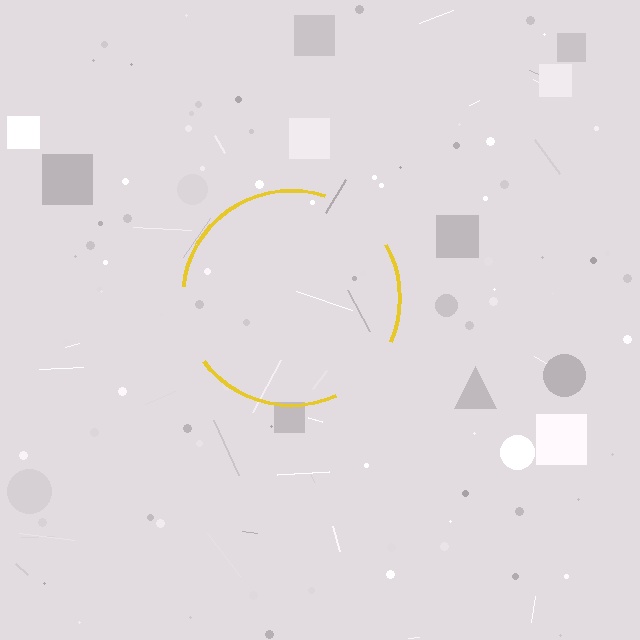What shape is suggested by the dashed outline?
The dashed outline suggests a circle.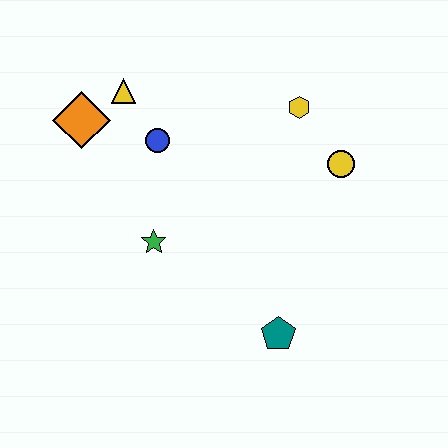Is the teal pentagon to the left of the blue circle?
No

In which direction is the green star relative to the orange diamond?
The green star is below the orange diamond.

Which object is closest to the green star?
The blue circle is closest to the green star.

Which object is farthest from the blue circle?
The teal pentagon is farthest from the blue circle.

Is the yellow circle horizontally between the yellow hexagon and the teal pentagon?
No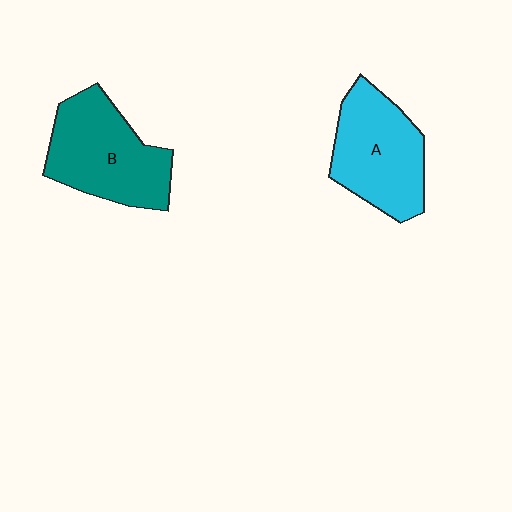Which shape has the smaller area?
Shape A (cyan).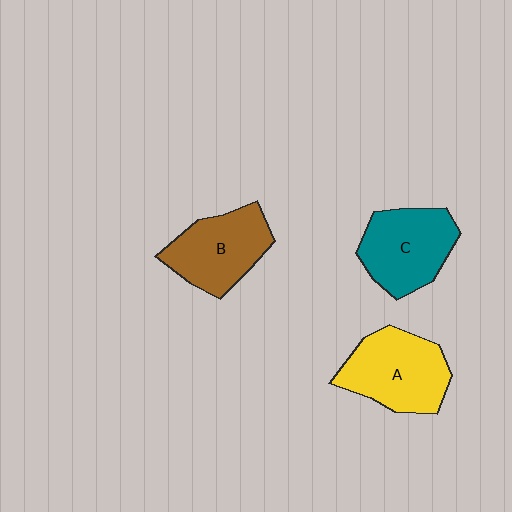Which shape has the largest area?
Shape A (yellow).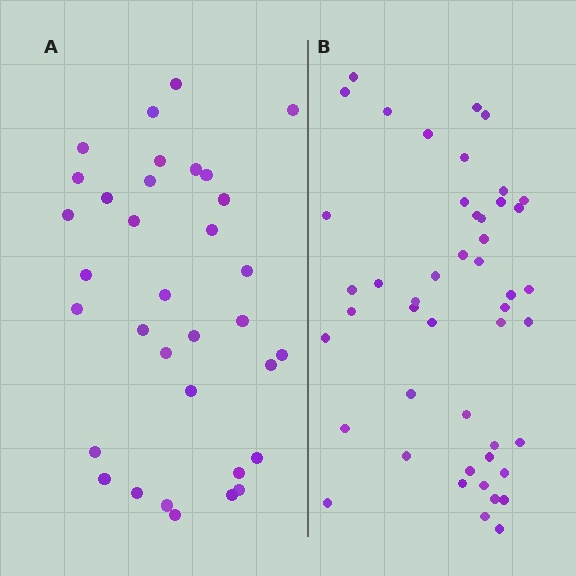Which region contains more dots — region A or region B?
Region B (the right region) has more dots.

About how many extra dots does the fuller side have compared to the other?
Region B has approximately 15 more dots than region A.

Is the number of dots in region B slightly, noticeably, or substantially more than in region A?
Region B has noticeably more, but not dramatically so. The ratio is roughly 1.4 to 1.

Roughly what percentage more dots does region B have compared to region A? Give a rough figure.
About 40% more.